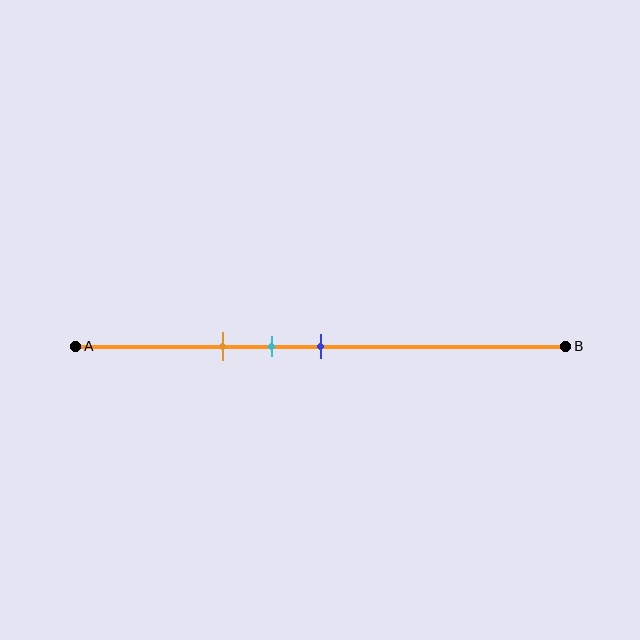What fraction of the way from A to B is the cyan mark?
The cyan mark is approximately 40% (0.4) of the way from A to B.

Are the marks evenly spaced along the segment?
Yes, the marks are approximately evenly spaced.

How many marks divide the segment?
There are 3 marks dividing the segment.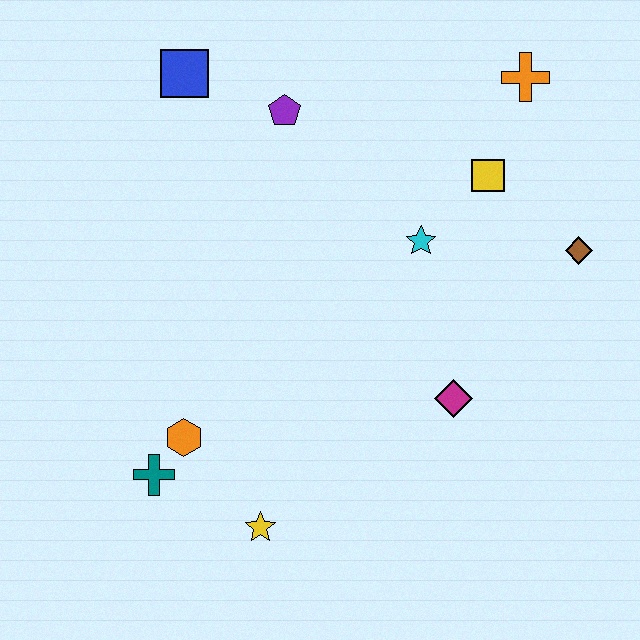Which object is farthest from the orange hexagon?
The orange cross is farthest from the orange hexagon.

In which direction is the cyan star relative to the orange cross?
The cyan star is below the orange cross.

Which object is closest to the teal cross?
The orange hexagon is closest to the teal cross.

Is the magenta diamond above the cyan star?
No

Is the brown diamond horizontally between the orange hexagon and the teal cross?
No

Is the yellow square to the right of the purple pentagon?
Yes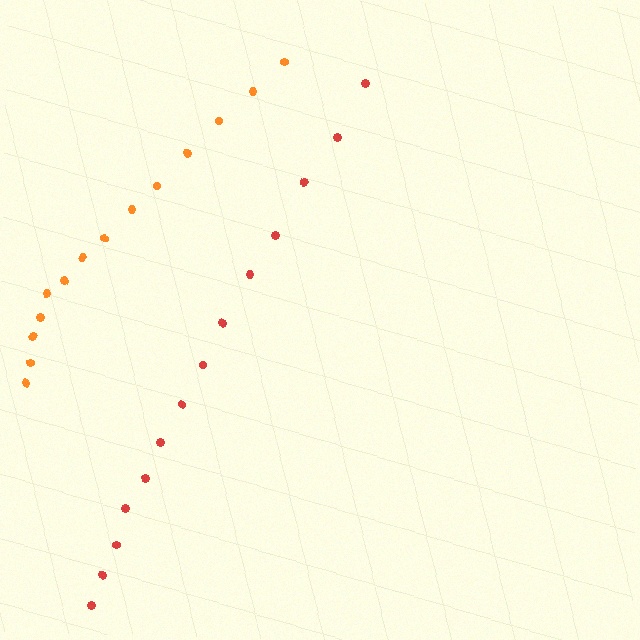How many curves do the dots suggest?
There are 2 distinct paths.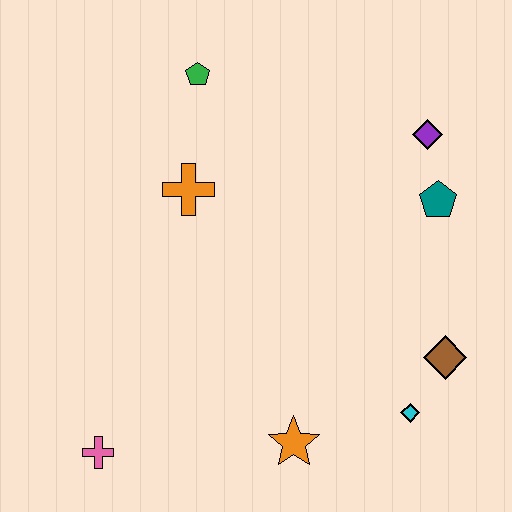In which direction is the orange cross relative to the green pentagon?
The orange cross is below the green pentagon.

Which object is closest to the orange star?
The cyan diamond is closest to the orange star.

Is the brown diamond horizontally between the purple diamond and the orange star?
No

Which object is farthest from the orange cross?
The cyan diamond is farthest from the orange cross.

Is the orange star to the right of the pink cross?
Yes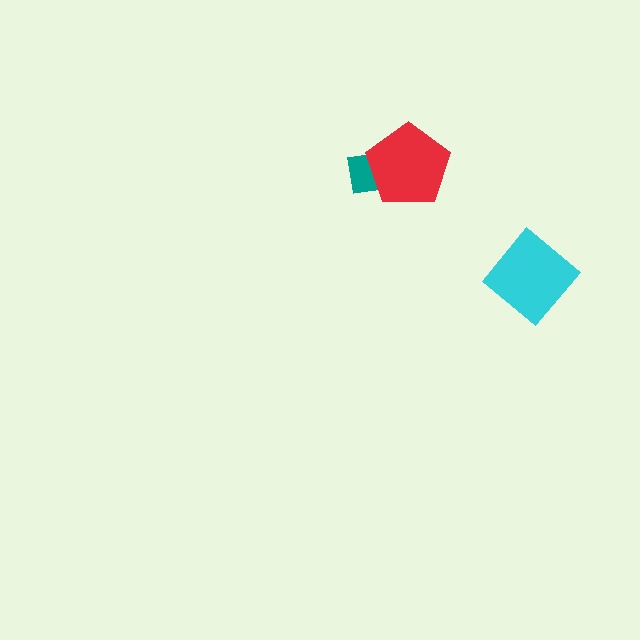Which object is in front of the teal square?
The red pentagon is in front of the teal square.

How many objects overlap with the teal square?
1 object overlaps with the teal square.